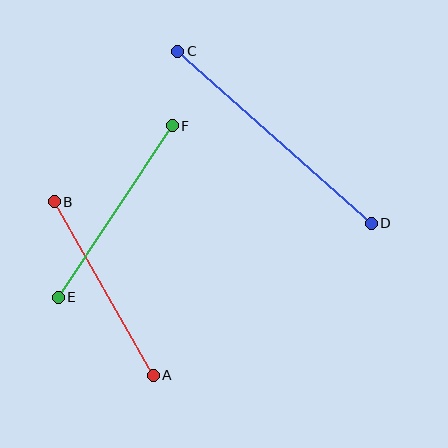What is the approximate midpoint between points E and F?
The midpoint is at approximately (115, 211) pixels.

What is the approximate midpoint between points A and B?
The midpoint is at approximately (104, 289) pixels.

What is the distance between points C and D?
The distance is approximately 259 pixels.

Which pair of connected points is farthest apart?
Points C and D are farthest apart.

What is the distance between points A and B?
The distance is approximately 200 pixels.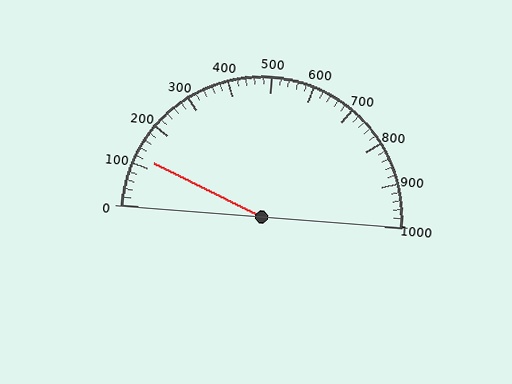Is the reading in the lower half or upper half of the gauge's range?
The reading is in the lower half of the range (0 to 1000).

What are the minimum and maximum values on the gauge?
The gauge ranges from 0 to 1000.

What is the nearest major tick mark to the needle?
The nearest major tick mark is 100.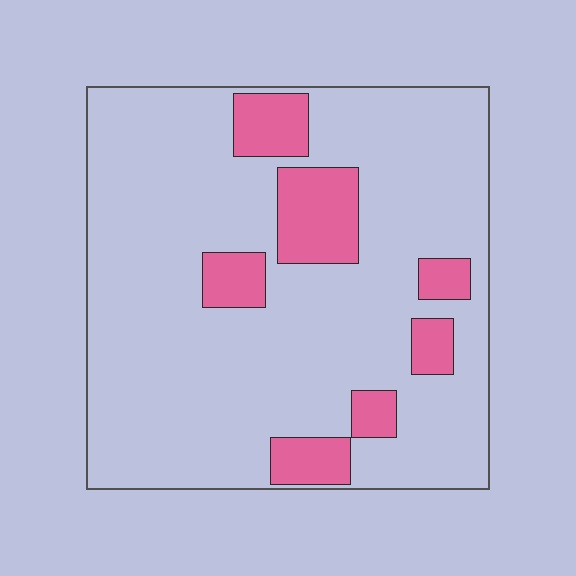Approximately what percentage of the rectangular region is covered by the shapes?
Approximately 15%.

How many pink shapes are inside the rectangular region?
7.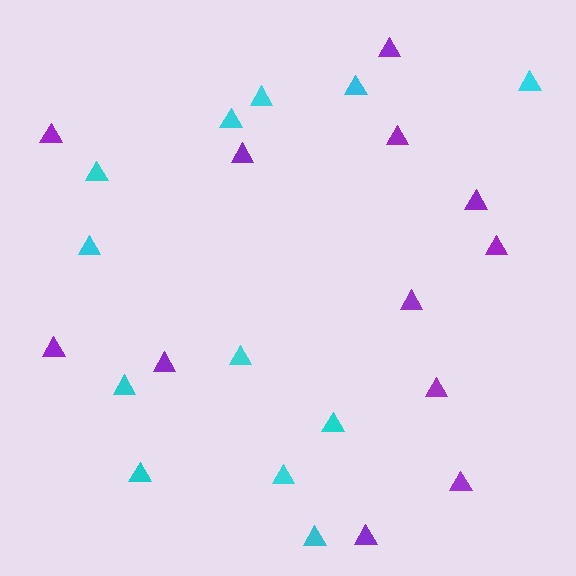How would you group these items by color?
There are 2 groups: one group of cyan triangles (12) and one group of purple triangles (12).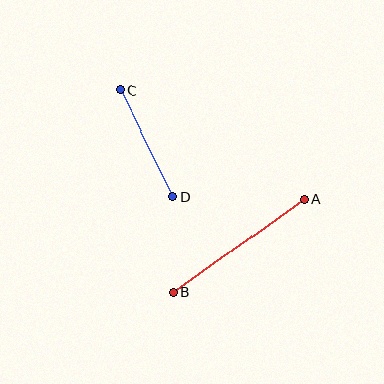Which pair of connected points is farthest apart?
Points A and B are farthest apart.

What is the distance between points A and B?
The distance is approximately 160 pixels.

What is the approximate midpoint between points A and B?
The midpoint is at approximately (239, 246) pixels.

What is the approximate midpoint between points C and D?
The midpoint is at approximately (146, 143) pixels.